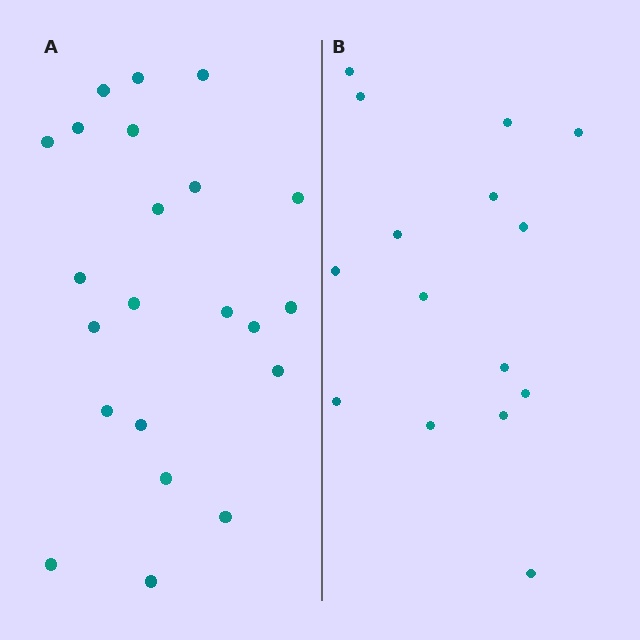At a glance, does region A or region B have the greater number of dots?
Region A (the left region) has more dots.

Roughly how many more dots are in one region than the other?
Region A has roughly 8 or so more dots than region B.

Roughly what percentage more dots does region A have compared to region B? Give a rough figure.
About 45% more.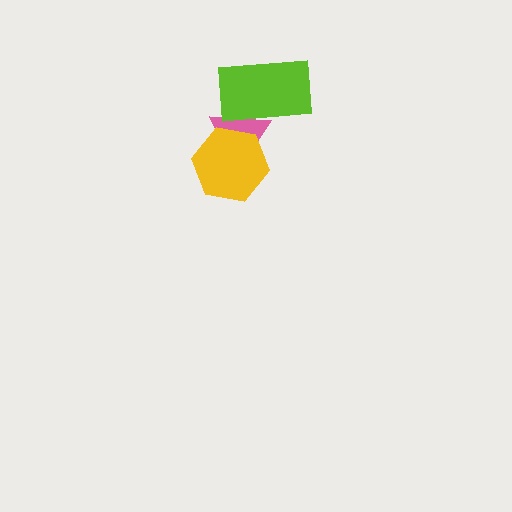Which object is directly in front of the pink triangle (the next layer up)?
The yellow hexagon is directly in front of the pink triangle.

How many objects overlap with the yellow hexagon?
1 object overlaps with the yellow hexagon.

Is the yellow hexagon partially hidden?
No, no other shape covers it.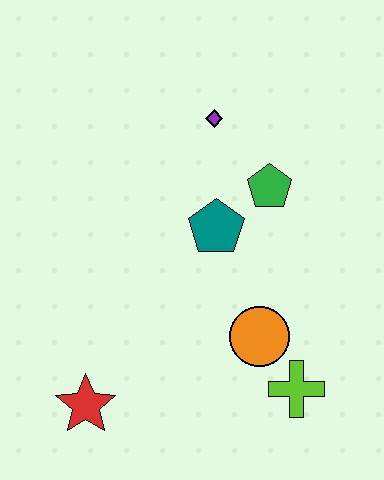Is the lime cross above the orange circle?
No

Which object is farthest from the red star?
The purple diamond is farthest from the red star.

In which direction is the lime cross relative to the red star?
The lime cross is to the right of the red star.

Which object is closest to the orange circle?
The lime cross is closest to the orange circle.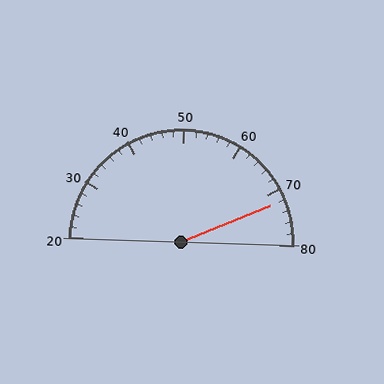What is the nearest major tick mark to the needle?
The nearest major tick mark is 70.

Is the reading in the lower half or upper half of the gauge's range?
The reading is in the upper half of the range (20 to 80).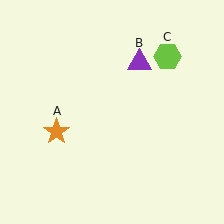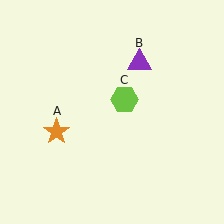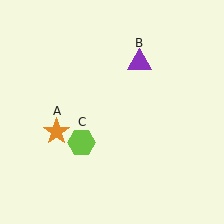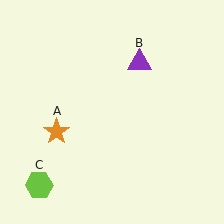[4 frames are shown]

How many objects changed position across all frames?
1 object changed position: lime hexagon (object C).